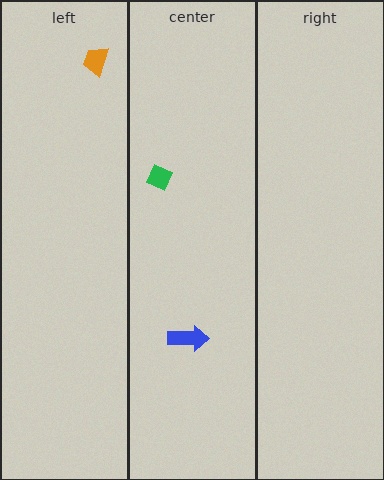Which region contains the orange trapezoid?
The left region.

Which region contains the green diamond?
The center region.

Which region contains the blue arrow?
The center region.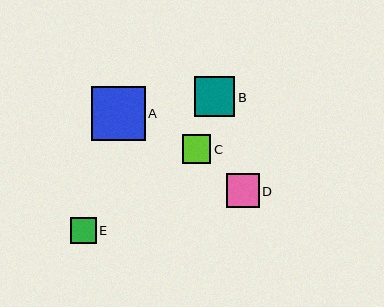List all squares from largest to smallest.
From largest to smallest: A, B, D, C, E.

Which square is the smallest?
Square E is the smallest with a size of approximately 26 pixels.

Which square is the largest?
Square A is the largest with a size of approximately 53 pixels.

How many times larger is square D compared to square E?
Square D is approximately 1.3 times the size of square E.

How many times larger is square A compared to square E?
Square A is approximately 2.1 times the size of square E.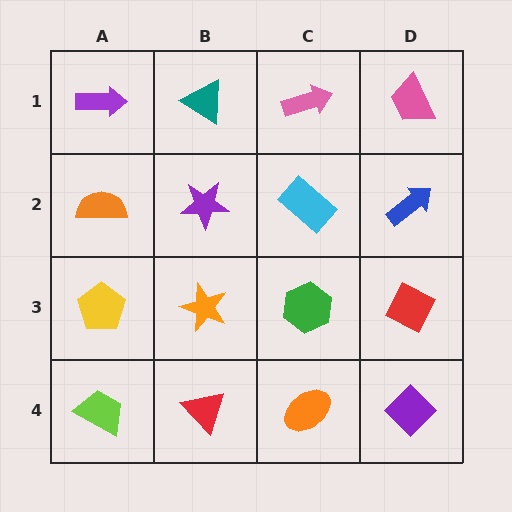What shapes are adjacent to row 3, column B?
A purple star (row 2, column B), a red triangle (row 4, column B), a yellow pentagon (row 3, column A), a green hexagon (row 3, column C).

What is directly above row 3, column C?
A cyan rectangle.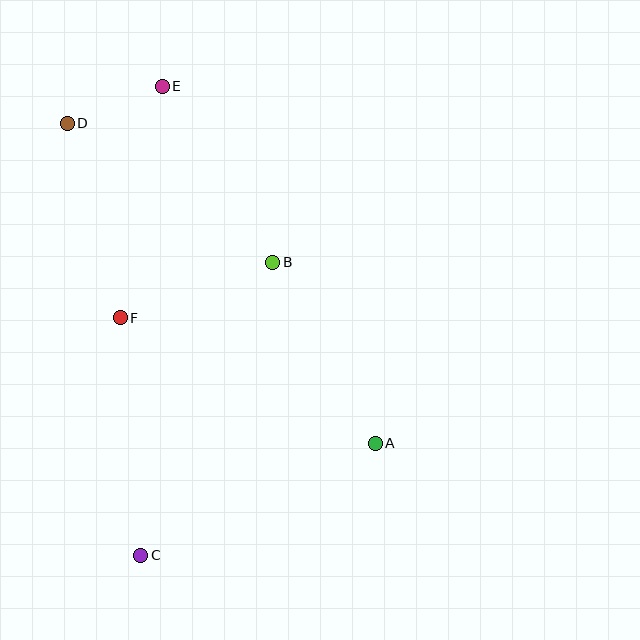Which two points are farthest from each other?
Points C and E are farthest from each other.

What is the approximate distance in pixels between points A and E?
The distance between A and E is approximately 416 pixels.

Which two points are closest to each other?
Points D and E are closest to each other.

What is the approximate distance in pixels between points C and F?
The distance between C and F is approximately 238 pixels.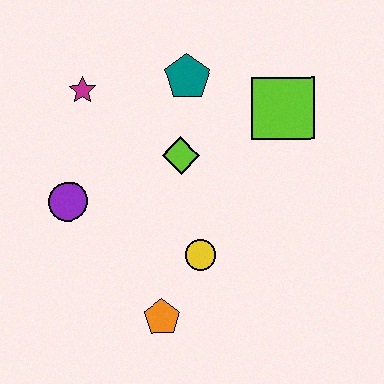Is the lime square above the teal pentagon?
No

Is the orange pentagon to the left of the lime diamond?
Yes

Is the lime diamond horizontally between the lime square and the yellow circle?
No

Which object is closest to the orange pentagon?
The yellow circle is closest to the orange pentagon.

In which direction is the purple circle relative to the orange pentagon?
The purple circle is above the orange pentagon.